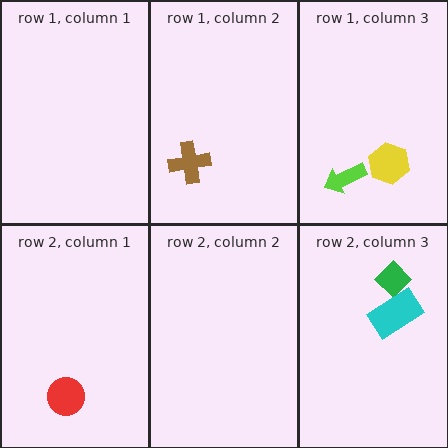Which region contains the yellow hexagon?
The row 1, column 3 region.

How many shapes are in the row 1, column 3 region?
2.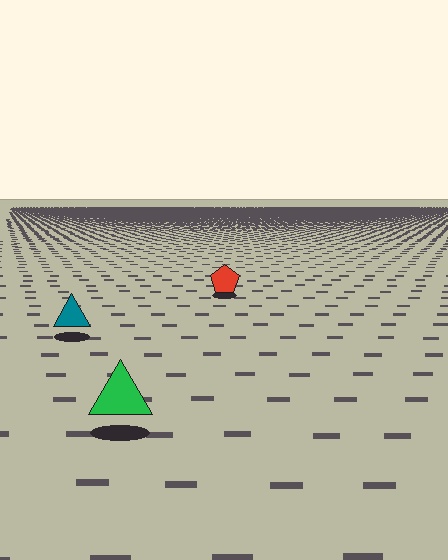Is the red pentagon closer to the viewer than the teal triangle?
No. The teal triangle is closer — you can tell from the texture gradient: the ground texture is coarser near it.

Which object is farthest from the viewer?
The red pentagon is farthest from the viewer. It appears smaller and the ground texture around it is denser.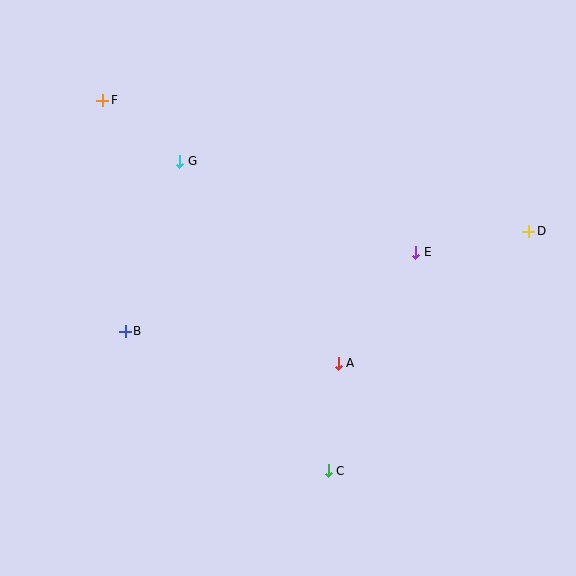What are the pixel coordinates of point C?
Point C is at (328, 471).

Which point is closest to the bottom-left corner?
Point B is closest to the bottom-left corner.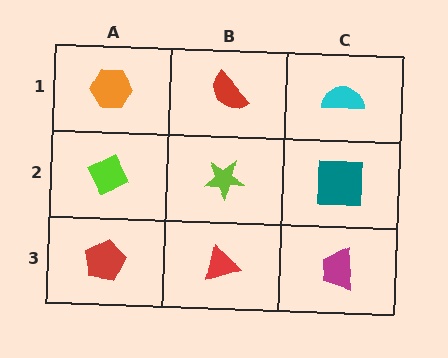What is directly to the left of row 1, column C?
A red semicircle.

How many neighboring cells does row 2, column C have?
3.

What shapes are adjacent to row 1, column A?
A lime diamond (row 2, column A), a red semicircle (row 1, column B).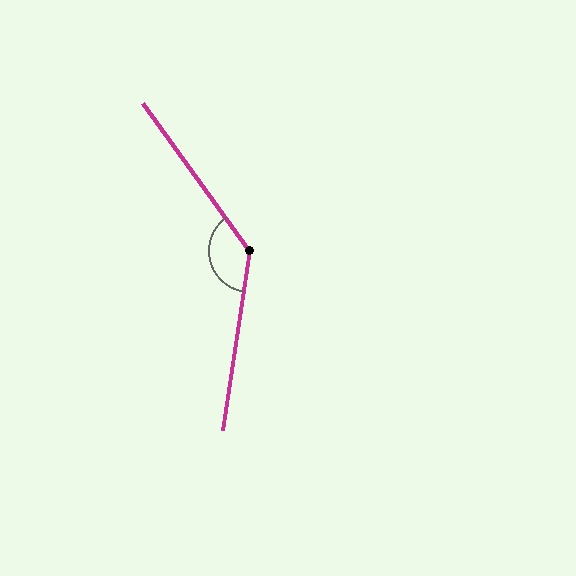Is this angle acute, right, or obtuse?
It is obtuse.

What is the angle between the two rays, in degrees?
Approximately 135 degrees.